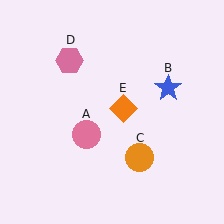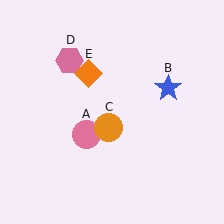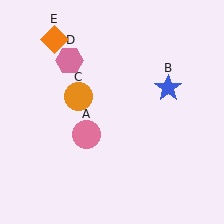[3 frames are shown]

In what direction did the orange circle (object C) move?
The orange circle (object C) moved up and to the left.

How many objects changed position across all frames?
2 objects changed position: orange circle (object C), orange diamond (object E).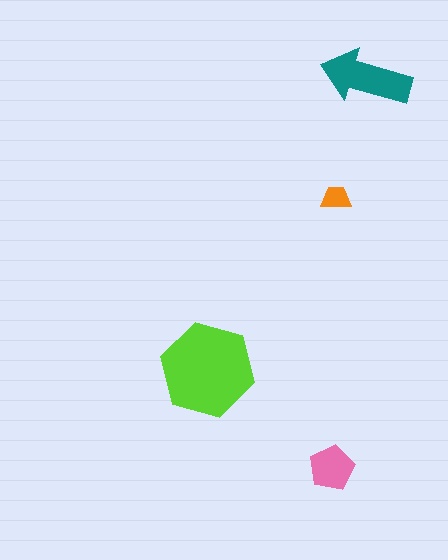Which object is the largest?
The lime hexagon.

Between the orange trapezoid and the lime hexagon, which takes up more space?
The lime hexagon.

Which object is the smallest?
The orange trapezoid.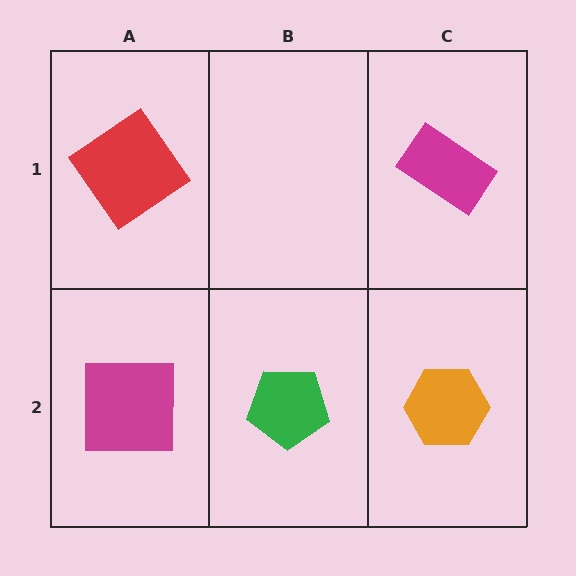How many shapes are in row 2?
3 shapes.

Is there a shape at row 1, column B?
No, that cell is empty.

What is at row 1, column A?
A red diamond.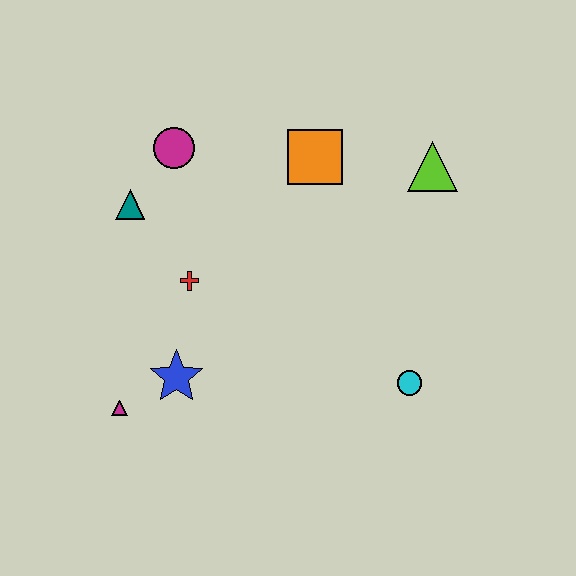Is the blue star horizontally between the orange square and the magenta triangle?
Yes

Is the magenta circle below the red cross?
No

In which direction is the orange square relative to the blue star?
The orange square is above the blue star.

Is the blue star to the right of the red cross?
No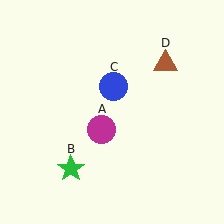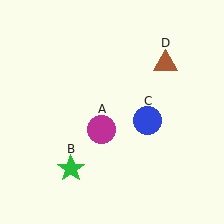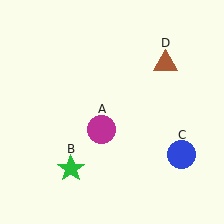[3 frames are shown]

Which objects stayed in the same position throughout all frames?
Magenta circle (object A) and green star (object B) and brown triangle (object D) remained stationary.